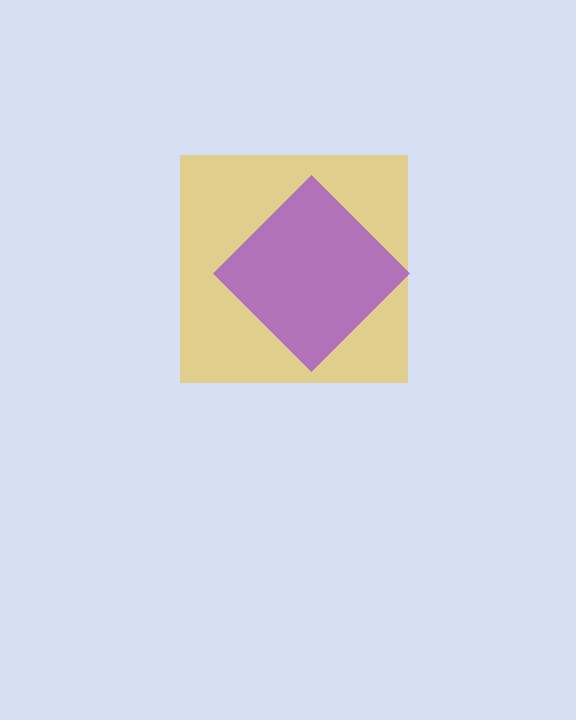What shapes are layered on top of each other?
The layered shapes are: a yellow square, a purple diamond.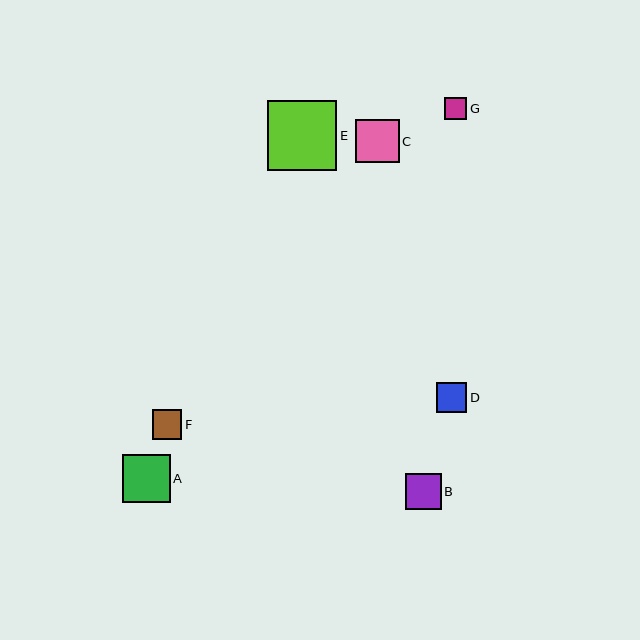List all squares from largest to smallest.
From largest to smallest: E, A, C, B, D, F, G.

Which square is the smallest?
Square G is the smallest with a size of approximately 22 pixels.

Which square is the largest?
Square E is the largest with a size of approximately 69 pixels.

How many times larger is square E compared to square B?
Square E is approximately 1.9 times the size of square B.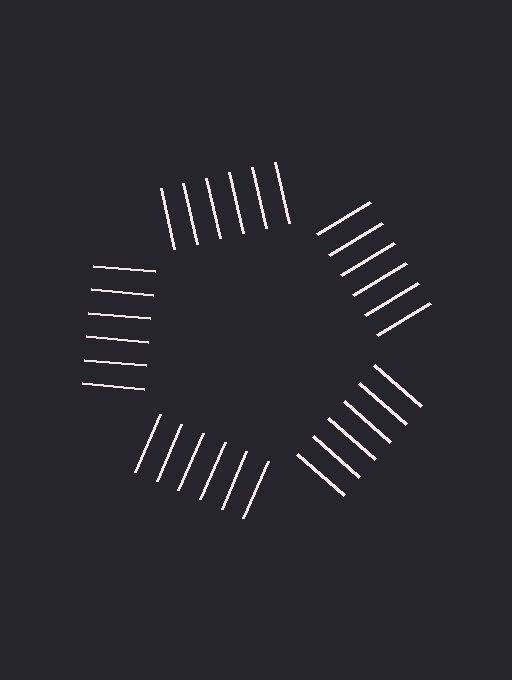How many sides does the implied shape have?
5 sides — the line-ends trace a pentagon.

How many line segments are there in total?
30 — 6 along each of the 5 edges.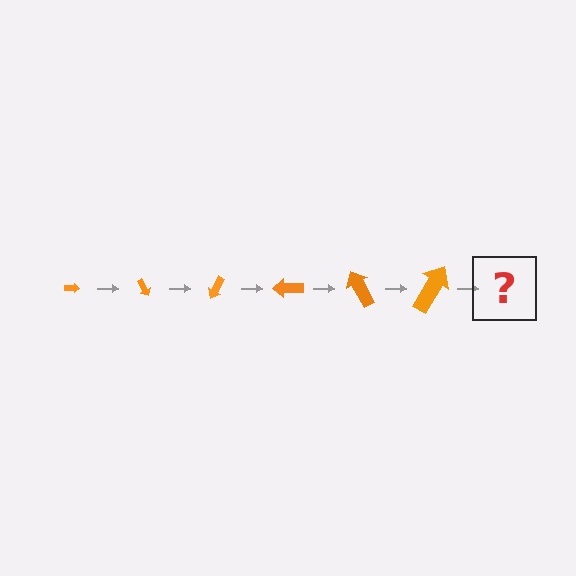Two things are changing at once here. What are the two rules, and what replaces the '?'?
The two rules are that the arrow grows larger each step and it rotates 60 degrees each step. The '?' should be an arrow, larger than the previous one and rotated 360 degrees from the start.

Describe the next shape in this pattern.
It should be an arrow, larger than the previous one and rotated 360 degrees from the start.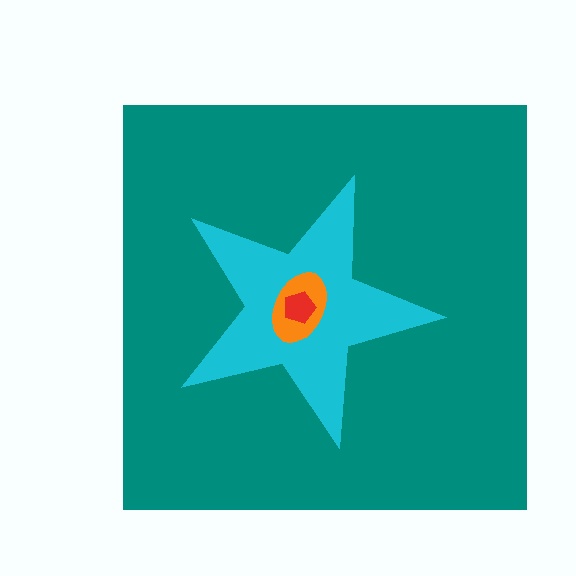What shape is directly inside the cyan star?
The orange ellipse.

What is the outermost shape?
The teal square.